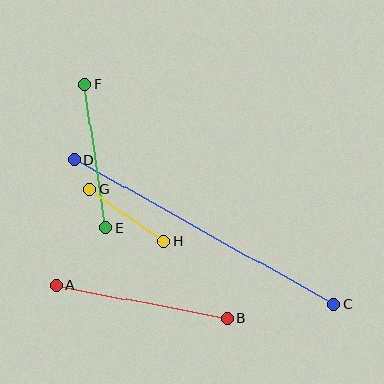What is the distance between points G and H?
The distance is approximately 91 pixels.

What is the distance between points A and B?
The distance is approximately 175 pixels.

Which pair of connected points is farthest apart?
Points C and D are farthest apart.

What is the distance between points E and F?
The distance is approximately 145 pixels.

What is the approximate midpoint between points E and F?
The midpoint is at approximately (95, 156) pixels.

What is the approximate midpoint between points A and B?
The midpoint is at approximately (142, 302) pixels.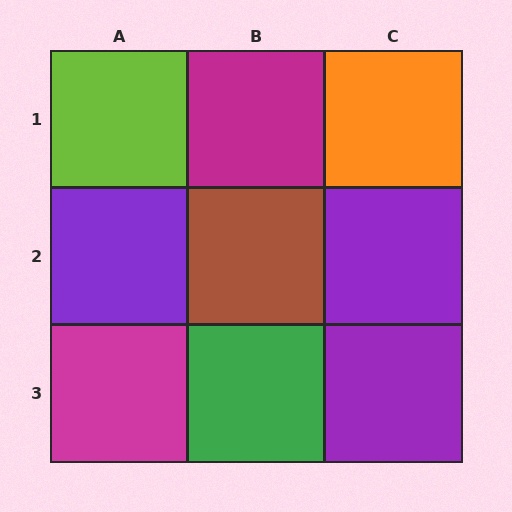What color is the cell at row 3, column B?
Green.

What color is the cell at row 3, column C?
Purple.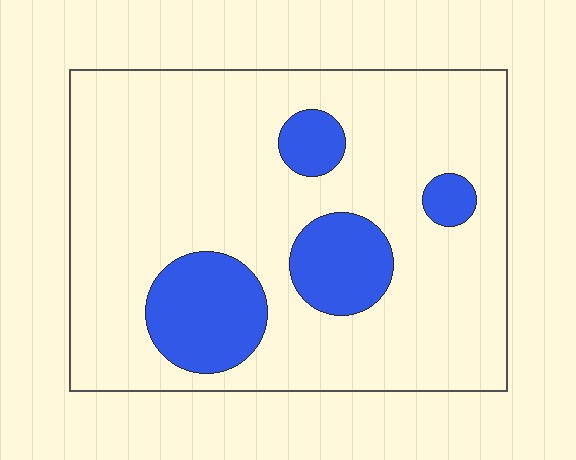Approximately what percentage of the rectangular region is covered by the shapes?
Approximately 20%.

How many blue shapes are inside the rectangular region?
4.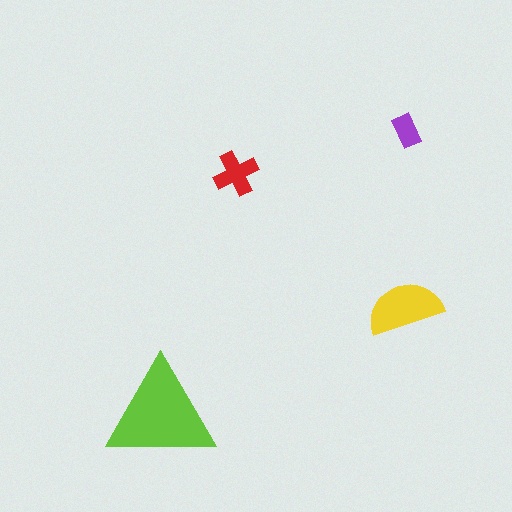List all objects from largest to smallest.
The lime triangle, the yellow semicircle, the red cross, the purple rectangle.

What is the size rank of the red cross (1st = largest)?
3rd.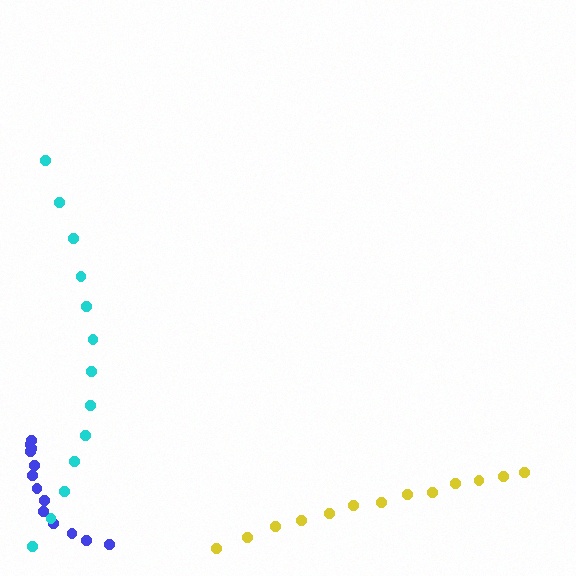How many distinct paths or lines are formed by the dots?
There are 3 distinct paths.